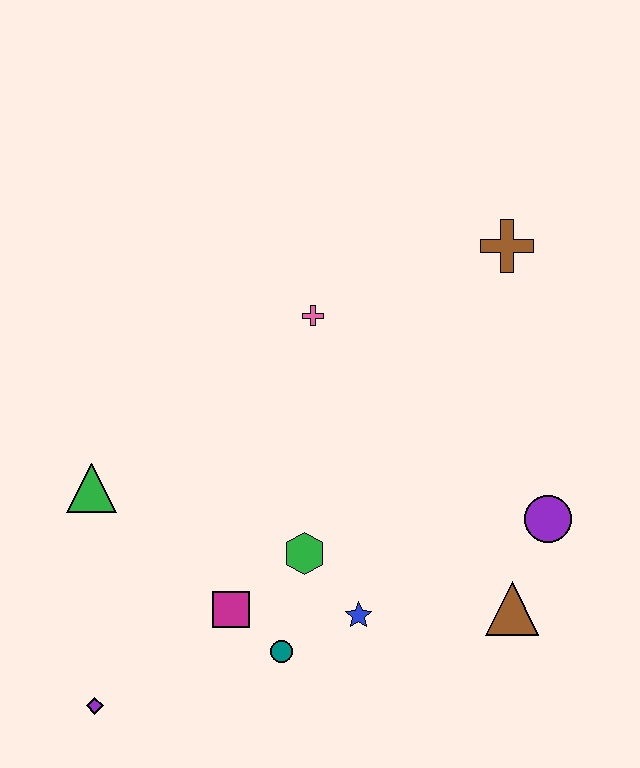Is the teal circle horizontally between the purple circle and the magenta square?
Yes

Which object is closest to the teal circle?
The magenta square is closest to the teal circle.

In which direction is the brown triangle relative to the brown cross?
The brown triangle is below the brown cross.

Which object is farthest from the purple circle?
The purple diamond is farthest from the purple circle.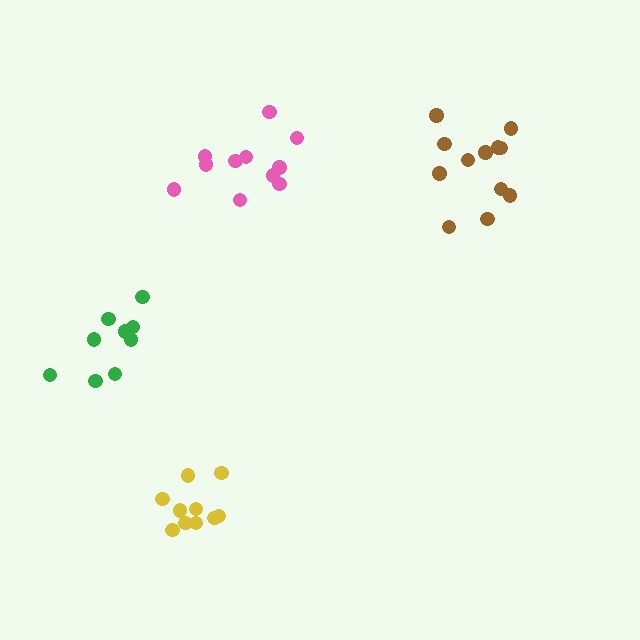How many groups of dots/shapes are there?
There are 4 groups.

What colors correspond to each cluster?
The clusters are colored: pink, yellow, green, brown.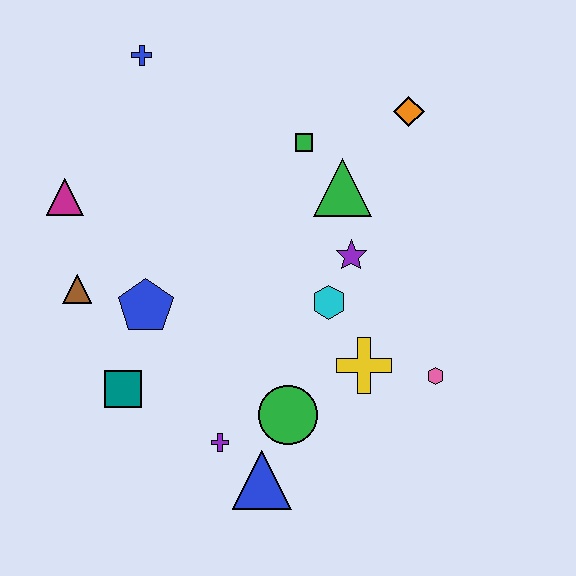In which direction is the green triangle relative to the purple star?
The green triangle is above the purple star.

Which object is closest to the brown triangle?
The blue pentagon is closest to the brown triangle.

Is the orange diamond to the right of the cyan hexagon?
Yes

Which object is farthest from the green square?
The blue triangle is farthest from the green square.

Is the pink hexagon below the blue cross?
Yes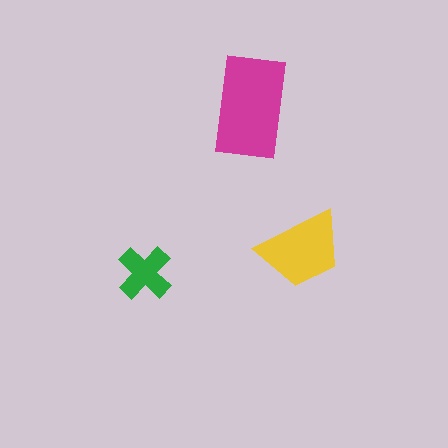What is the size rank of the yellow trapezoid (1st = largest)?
2nd.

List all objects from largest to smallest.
The magenta rectangle, the yellow trapezoid, the green cross.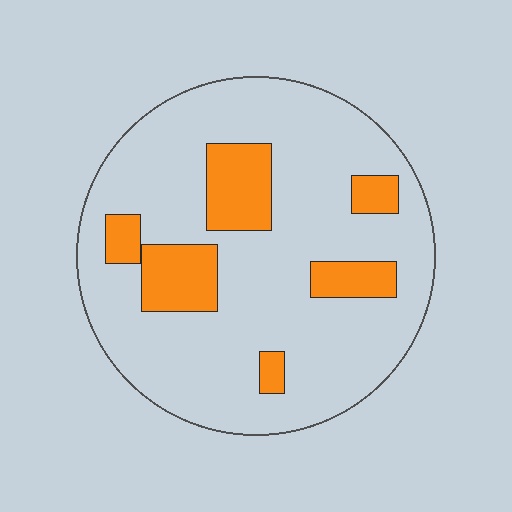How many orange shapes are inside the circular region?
6.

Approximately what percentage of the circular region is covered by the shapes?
Approximately 20%.